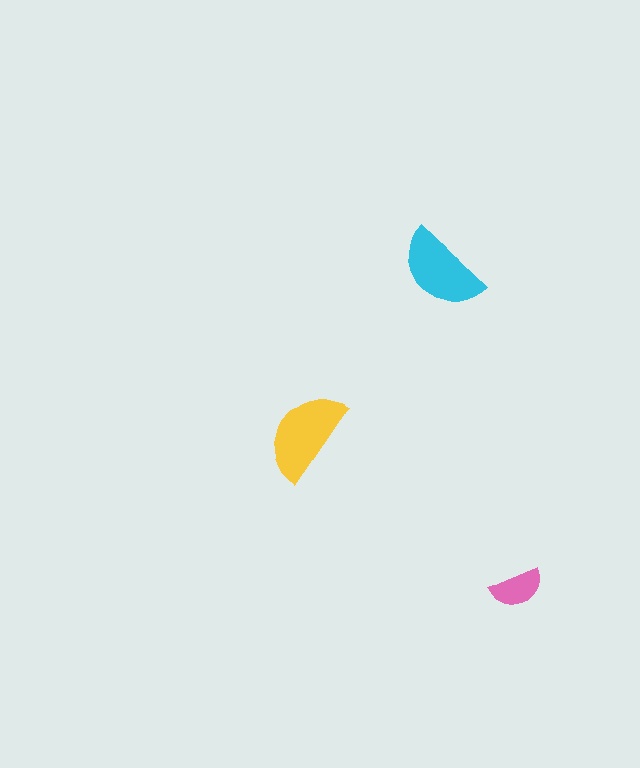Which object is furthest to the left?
The yellow semicircle is leftmost.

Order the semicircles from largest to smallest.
the yellow one, the cyan one, the pink one.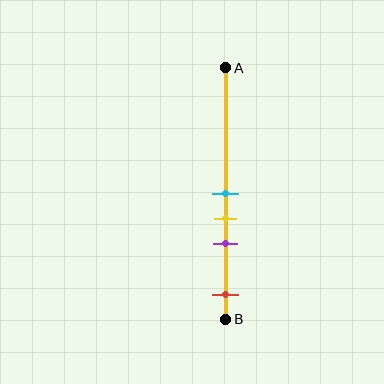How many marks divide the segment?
There are 4 marks dividing the segment.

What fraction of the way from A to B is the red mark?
The red mark is approximately 90% (0.9) of the way from A to B.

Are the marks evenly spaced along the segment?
No, the marks are not evenly spaced.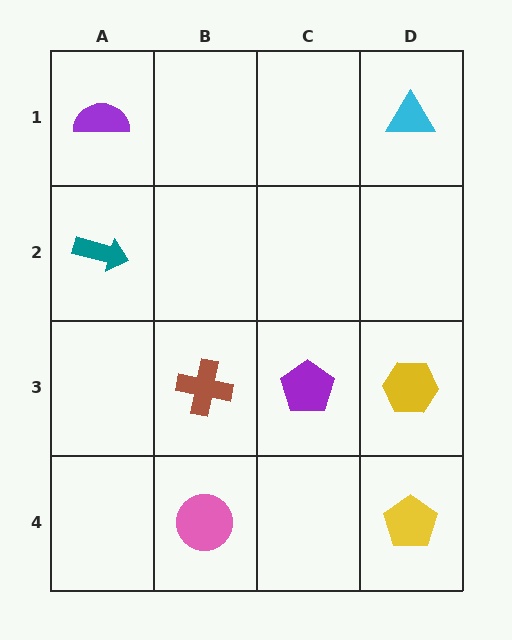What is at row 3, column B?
A brown cross.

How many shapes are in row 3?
3 shapes.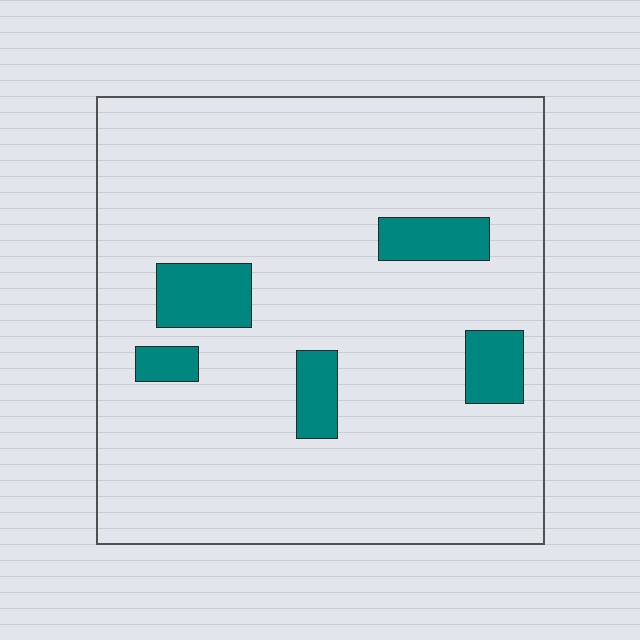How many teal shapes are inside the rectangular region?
5.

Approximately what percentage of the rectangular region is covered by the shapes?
Approximately 10%.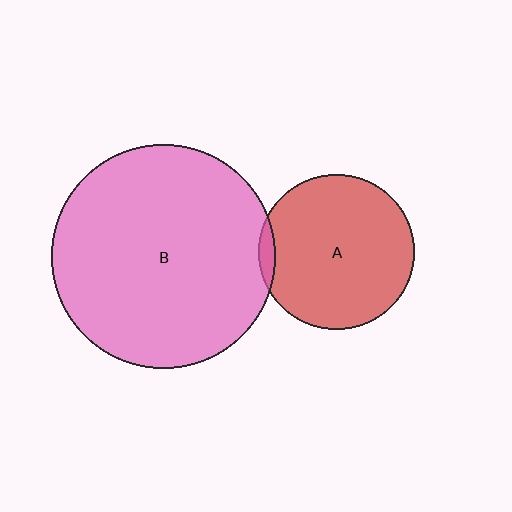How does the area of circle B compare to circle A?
Approximately 2.1 times.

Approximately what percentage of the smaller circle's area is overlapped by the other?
Approximately 5%.